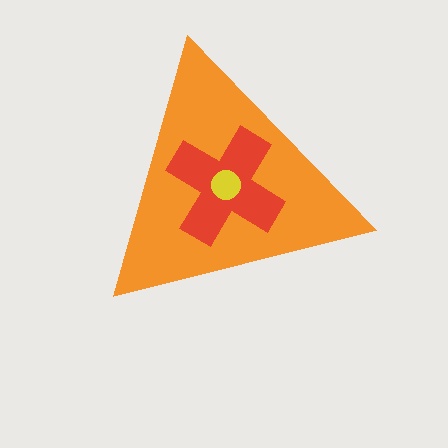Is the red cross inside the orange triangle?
Yes.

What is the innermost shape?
The yellow circle.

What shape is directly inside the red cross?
The yellow circle.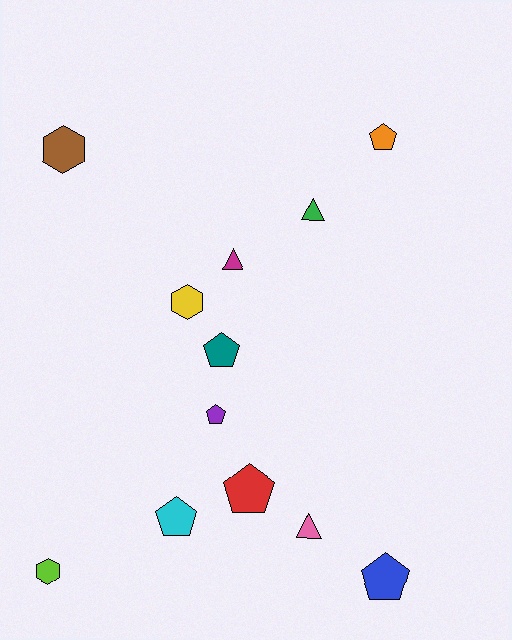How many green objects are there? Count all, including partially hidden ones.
There is 1 green object.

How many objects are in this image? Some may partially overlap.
There are 12 objects.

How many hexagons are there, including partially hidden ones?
There are 3 hexagons.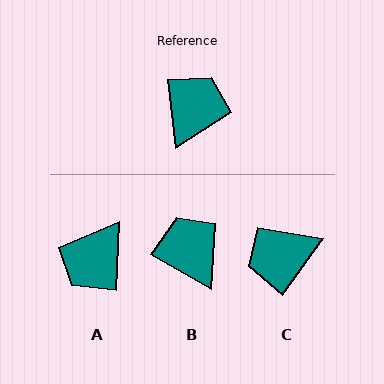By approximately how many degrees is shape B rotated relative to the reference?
Approximately 53 degrees counter-clockwise.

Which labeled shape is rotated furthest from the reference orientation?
A, about 170 degrees away.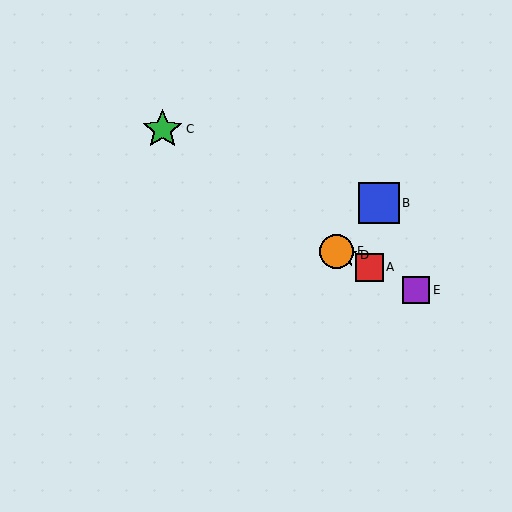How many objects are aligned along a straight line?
4 objects (A, D, E, F) are aligned along a straight line.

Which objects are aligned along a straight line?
Objects A, D, E, F are aligned along a straight line.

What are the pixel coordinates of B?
Object B is at (379, 203).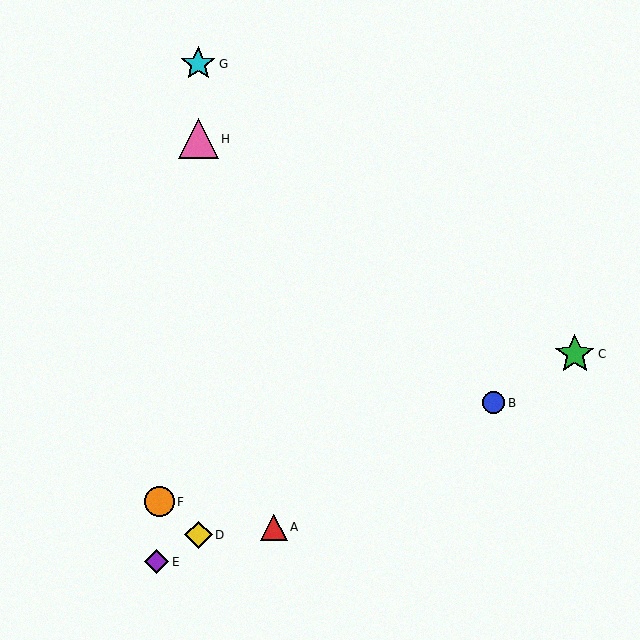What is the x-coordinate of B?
Object B is at x≈494.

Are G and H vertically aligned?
Yes, both are at x≈198.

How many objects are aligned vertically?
3 objects (D, G, H) are aligned vertically.